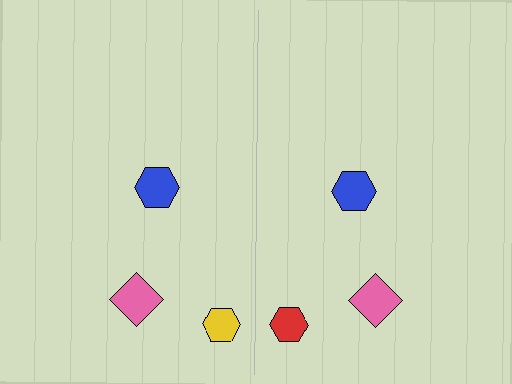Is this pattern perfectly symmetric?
No, the pattern is not perfectly symmetric. The red hexagon on the right side breaks the symmetry — its mirror counterpart is yellow.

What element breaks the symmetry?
The red hexagon on the right side breaks the symmetry — its mirror counterpart is yellow.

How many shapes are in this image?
There are 6 shapes in this image.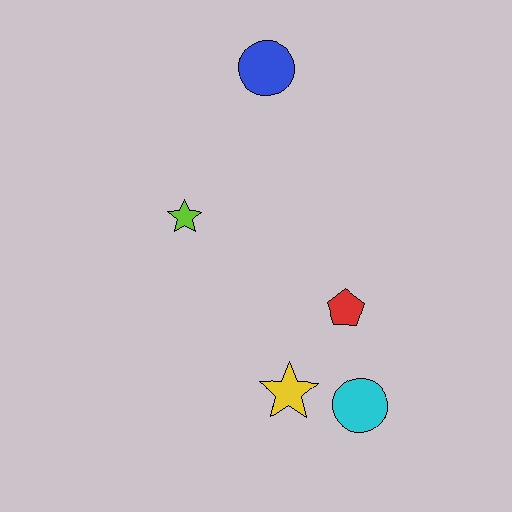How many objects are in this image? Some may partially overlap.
There are 5 objects.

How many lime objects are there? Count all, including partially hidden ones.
There is 1 lime object.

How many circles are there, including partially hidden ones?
There are 2 circles.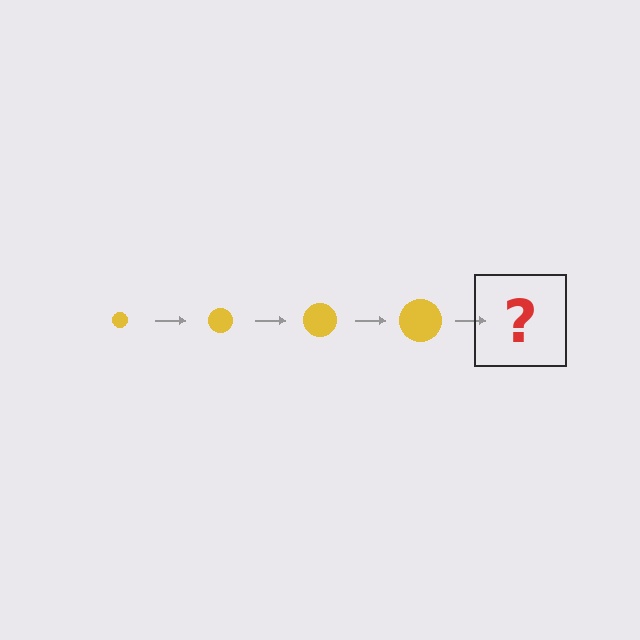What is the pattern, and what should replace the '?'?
The pattern is that the circle gets progressively larger each step. The '?' should be a yellow circle, larger than the previous one.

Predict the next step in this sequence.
The next step is a yellow circle, larger than the previous one.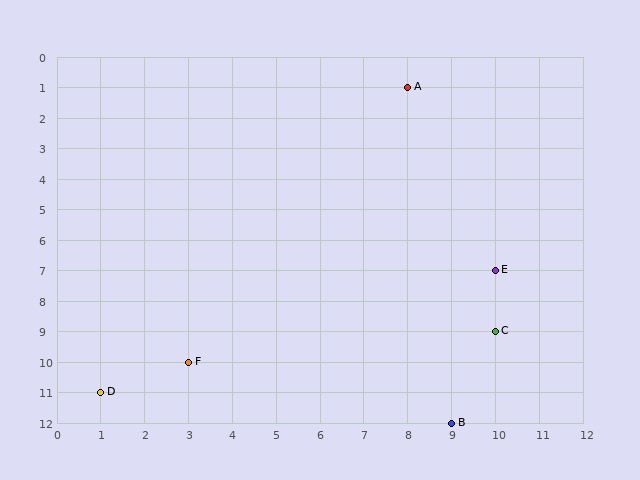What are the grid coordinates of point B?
Point B is at grid coordinates (9, 12).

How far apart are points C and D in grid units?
Points C and D are 9 columns and 2 rows apart (about 9.2 grid units diagonally).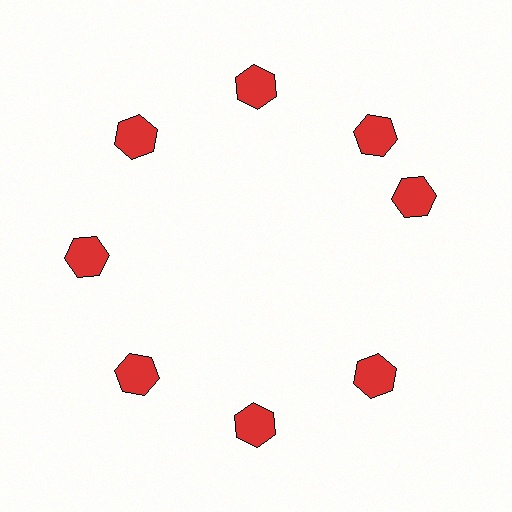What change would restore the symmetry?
The symmetry would be restored by rotating it back into even spacing with its neighbors so that all 8 hexagons sit at equal angles and equal distance from the center.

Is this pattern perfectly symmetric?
No. The 8 red hexagons are arranged in a ring, but one element near the 3 o'clock position is rotated out of alignment along the ring, breaking the 8-fold rotational symmetry.